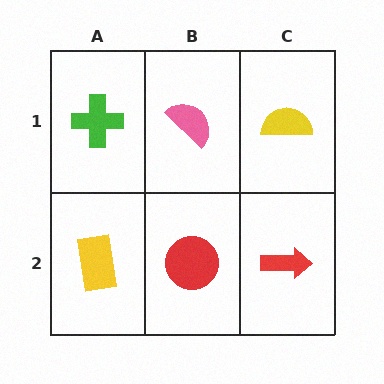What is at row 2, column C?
A red arrow.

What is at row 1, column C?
A yellow semicircle.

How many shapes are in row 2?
3 shapes.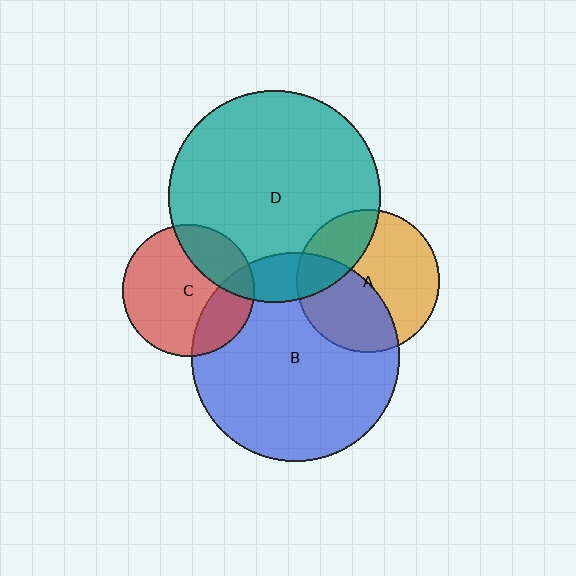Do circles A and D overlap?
Yes.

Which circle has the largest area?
Circle D (teal).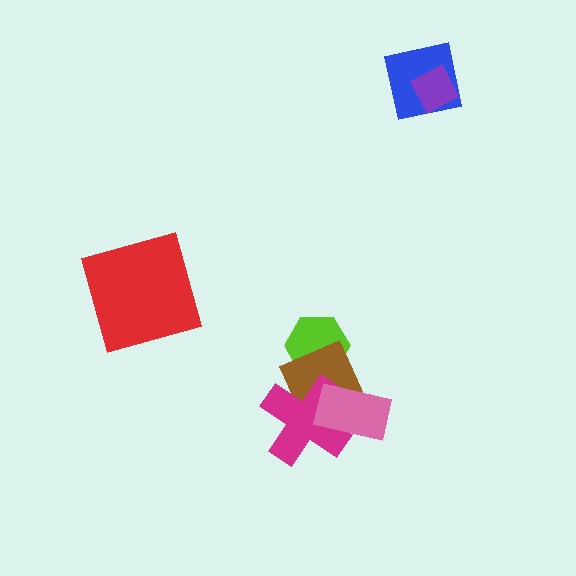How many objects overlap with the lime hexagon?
1 object overlaps with the lime hexagon.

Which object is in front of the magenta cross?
The pink rectangle is in front of the magenta cross.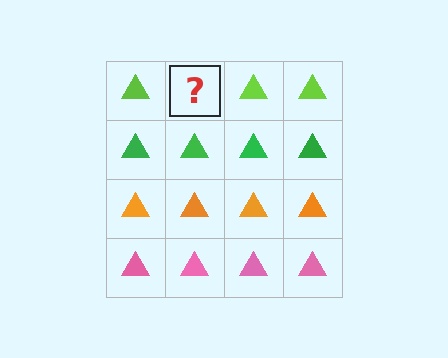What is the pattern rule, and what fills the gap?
The rule is that each row has a consistent color. The gap should be filled with a lime triangle.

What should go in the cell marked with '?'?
The missing cell should contain a lime triangle.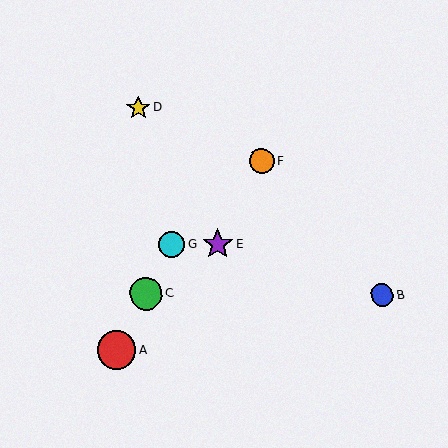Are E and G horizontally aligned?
Yes, both are at y≈244.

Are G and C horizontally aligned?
No, G is at y≈245 and C is at y≈294.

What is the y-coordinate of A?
Object A is at y≈350.